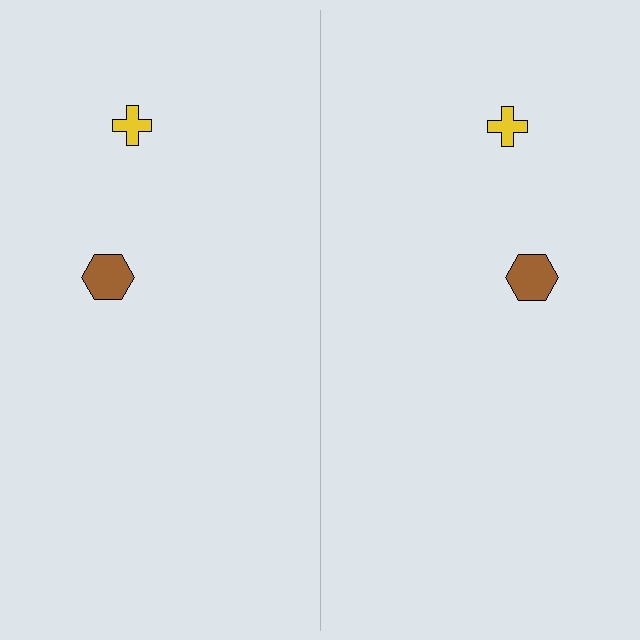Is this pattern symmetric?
Yes, this pattern has bilateral (reflection) symmetry.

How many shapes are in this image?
There are 4 shapes in this image.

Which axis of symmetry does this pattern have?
The pattern has a vertical axis of symmetry running through the center of the image.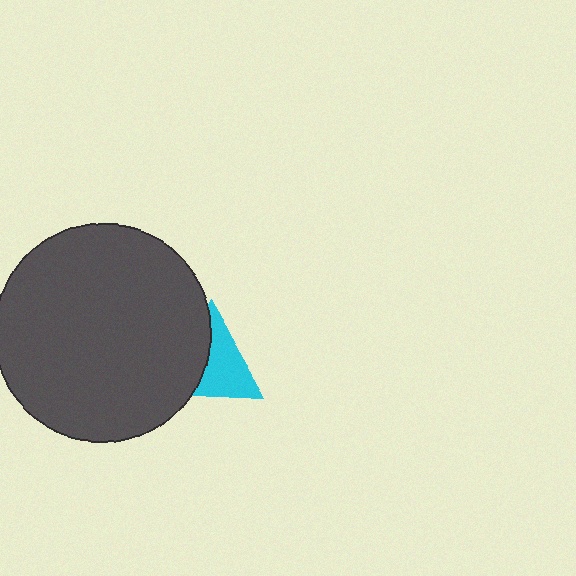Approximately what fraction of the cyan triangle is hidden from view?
Roughly 45% of the cyan triangle is hidden behind the dark gray circle.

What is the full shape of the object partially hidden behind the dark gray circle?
The partially hidden object is a cyan triangle.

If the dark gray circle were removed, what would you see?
You would see the complete cyan triangle.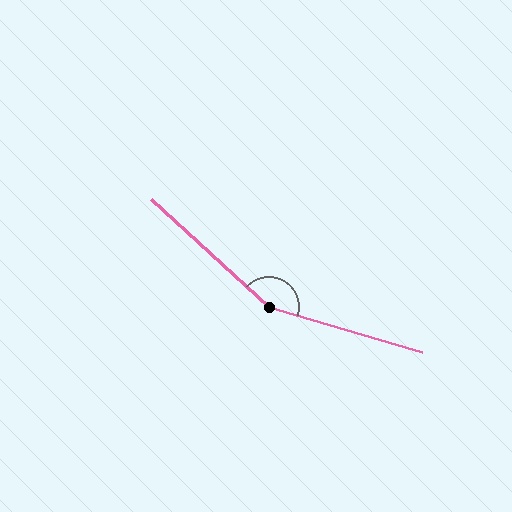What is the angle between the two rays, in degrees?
Approximately 154 degrees.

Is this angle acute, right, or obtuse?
It is obtuse.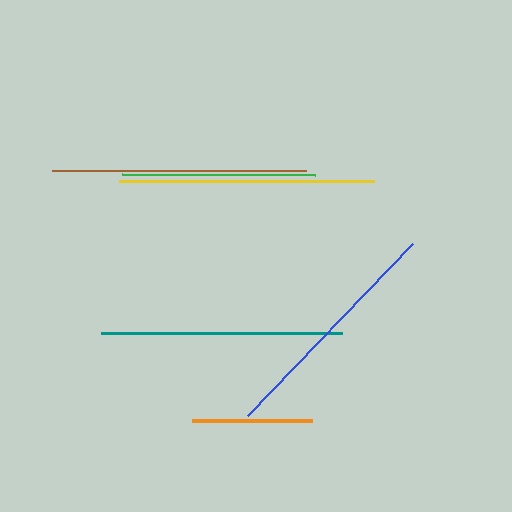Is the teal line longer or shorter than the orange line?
The teal line is longer than the orange line.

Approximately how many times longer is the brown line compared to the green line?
The brown line is approximately 1.3 times the length of the green line.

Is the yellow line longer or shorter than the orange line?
The yellow line is longer than the orange line.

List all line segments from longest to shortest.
From longest to shortest: yellow, brown, teal, blue, green, orange.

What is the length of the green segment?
The green segment is approximately 193 pixels long.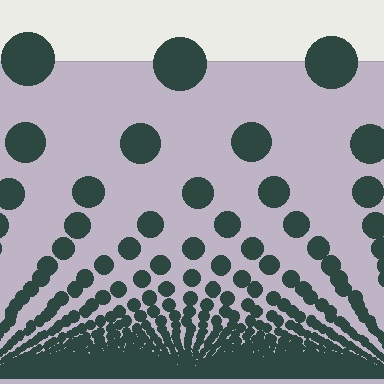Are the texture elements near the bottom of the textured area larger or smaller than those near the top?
Smaller. The gradient is inverted — elements near the bottom are smaller and denser.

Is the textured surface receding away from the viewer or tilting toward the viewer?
The surface appears to tilt toward the viewer. Texture elements get larger and sparser toward the top.